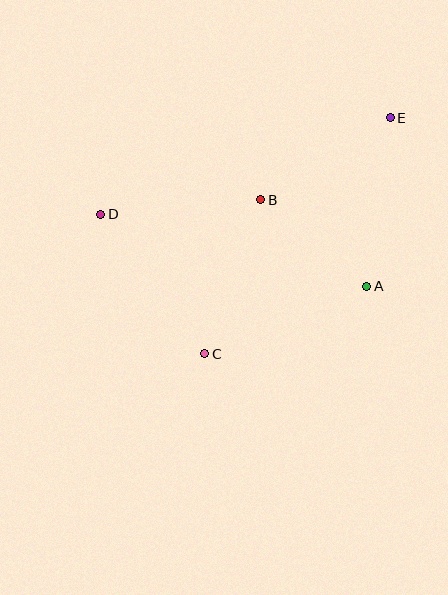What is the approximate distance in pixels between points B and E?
The distance between B and E is approximately 153 pixels.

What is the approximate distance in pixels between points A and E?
The distance between A and E is approximately 170 pixels.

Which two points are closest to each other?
Points A and B are closest to each other.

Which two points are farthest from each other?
Points D and E are farthest from each other.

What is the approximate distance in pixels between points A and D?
The distance between A and D is approximately 276 pixels.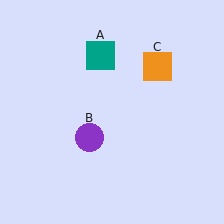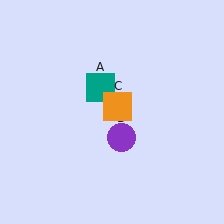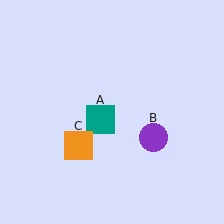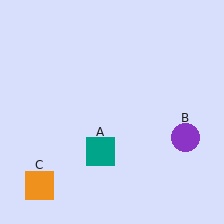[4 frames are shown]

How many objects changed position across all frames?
3 objects changed position: teal square (object A), purple circle (object B), orange square (object C).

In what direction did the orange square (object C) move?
The orange square (object C) moved down and to the left.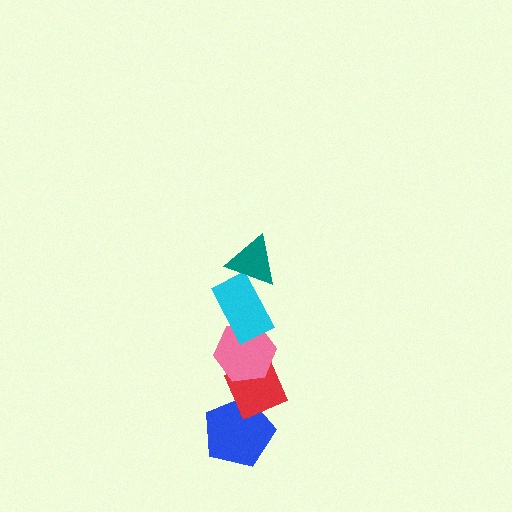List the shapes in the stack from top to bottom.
From top to bottom: the teal triangle, the cyan rectangle, the pink hexagon, the red diamond, the blue pentagon.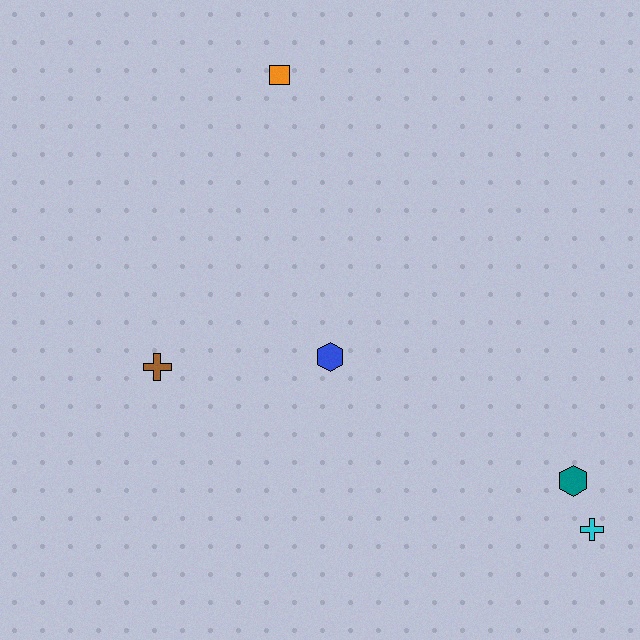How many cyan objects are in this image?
There is 1 cyan object.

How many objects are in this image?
There are 5 objects.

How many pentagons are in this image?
There are no pentagons.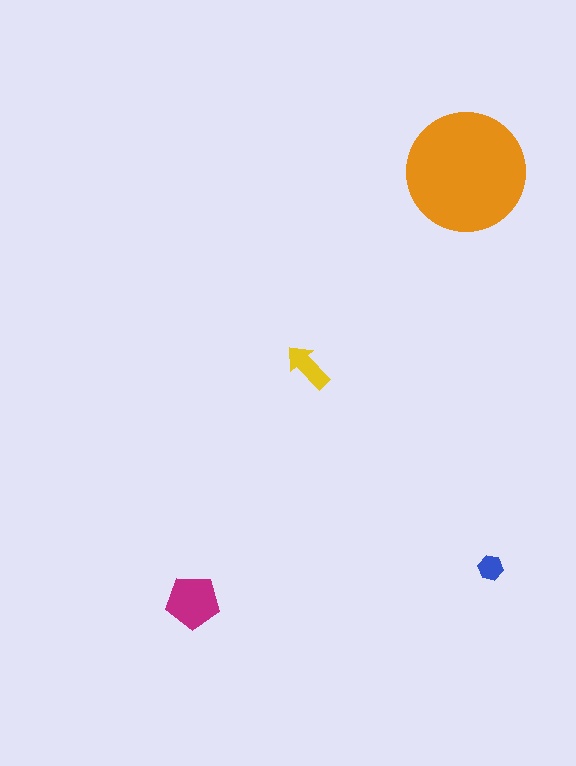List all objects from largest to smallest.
The orange circle, the magenta pentagon, the yellow arrow, the blue hexagon.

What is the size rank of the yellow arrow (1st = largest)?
3rd.